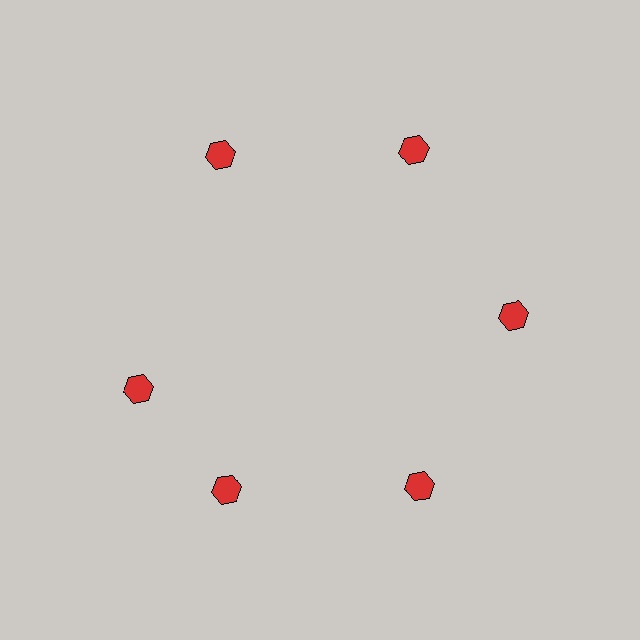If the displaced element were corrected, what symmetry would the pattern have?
It would have 6-fold rotational symmetry — the pattern would map onto itself every 60 degrees.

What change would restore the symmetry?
The symmetry would be restored by rotating it back into even spacing with its neighbors so that all 6 hexagons sit at equal angles and equal distance from the center.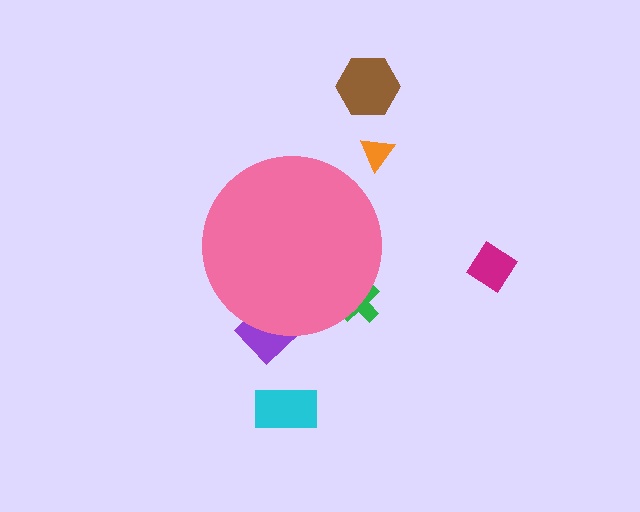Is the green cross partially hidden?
Yes, the green cross is partially hidden behind the pink circle.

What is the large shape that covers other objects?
A pink circle.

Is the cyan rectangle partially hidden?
No, the cyan rectangle is fully visible.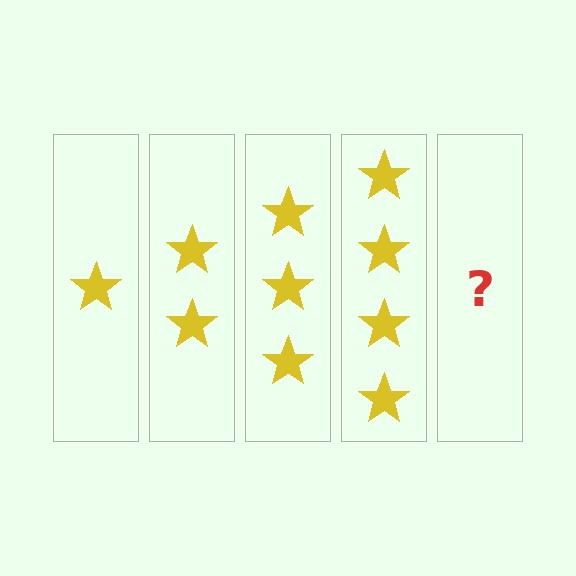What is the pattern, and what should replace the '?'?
The pattern is that each step adds one more star. The '?' should be 5 stars.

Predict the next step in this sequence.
The next step is 5 stars.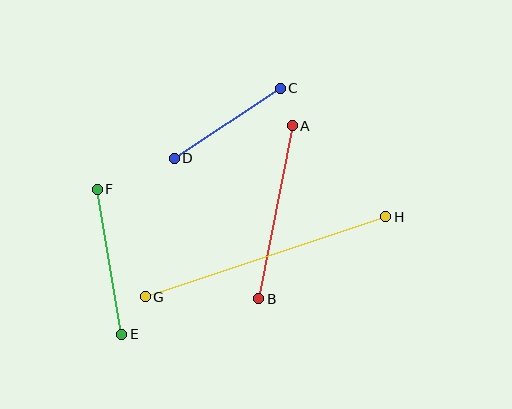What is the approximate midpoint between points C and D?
The midpoint is at approximately (227, 123) pixels.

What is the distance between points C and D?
The distance is approximately 127 pixels.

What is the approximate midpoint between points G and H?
The midpoint is at approximately (265, 257) pixels.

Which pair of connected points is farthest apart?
Points G and H are farthest apart.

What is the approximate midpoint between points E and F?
The midpoint is at approximately (109, 262) pixels.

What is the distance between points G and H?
The distance is approximately 253 pixels.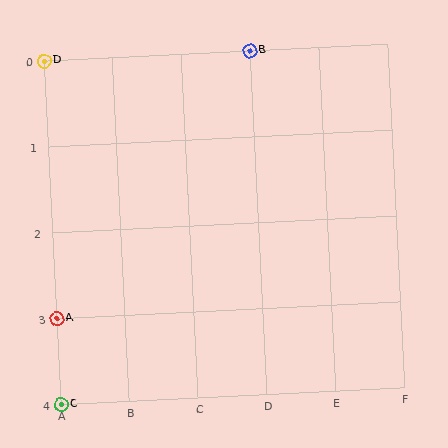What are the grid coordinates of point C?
Point C is at grid coordinates (A, 4).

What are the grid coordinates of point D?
Point D is at grid coordinates (A, 0).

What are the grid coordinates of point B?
Point B is at grid coordinates (D, 0).